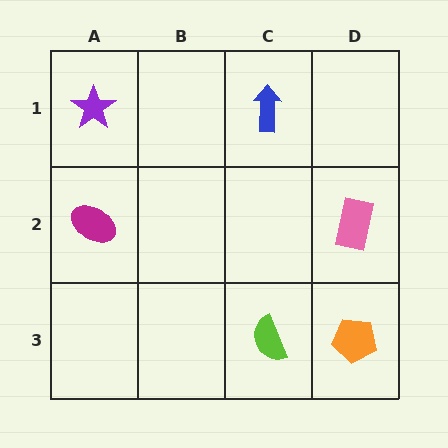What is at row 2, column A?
A magenta ellipse.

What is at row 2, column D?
A pink rectangle.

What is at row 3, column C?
A lime semicircle.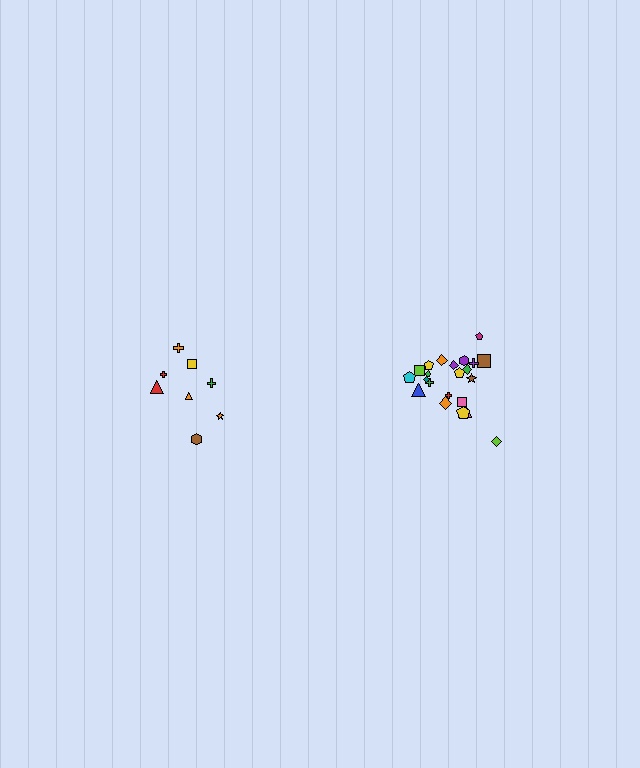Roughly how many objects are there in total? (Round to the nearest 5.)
Roughly 30 objects in total.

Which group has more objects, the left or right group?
The right group.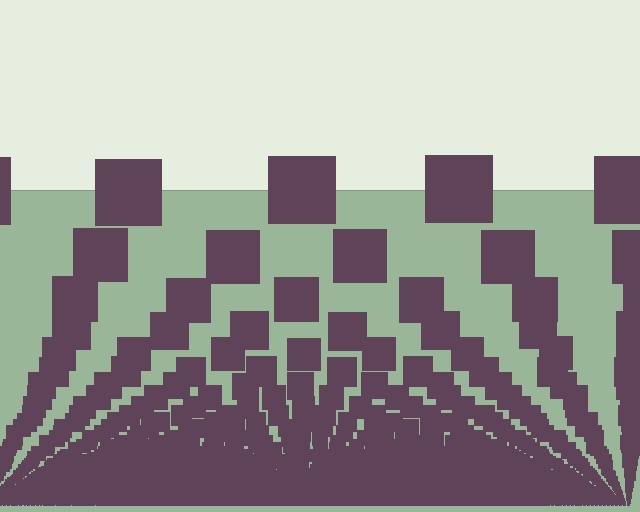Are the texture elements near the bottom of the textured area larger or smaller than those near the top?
Smaller. The gradient is inverted — elements near the bottom are smaller and denser.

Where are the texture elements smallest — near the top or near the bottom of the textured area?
Near the bottom.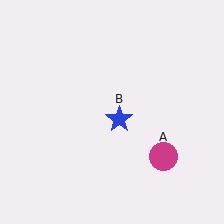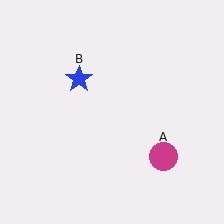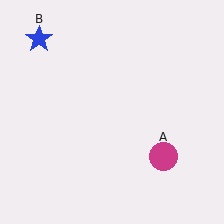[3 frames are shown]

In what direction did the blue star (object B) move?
The blue star (object B) moved up and to the left.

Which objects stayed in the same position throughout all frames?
Magenta circle (object A) remained stationary.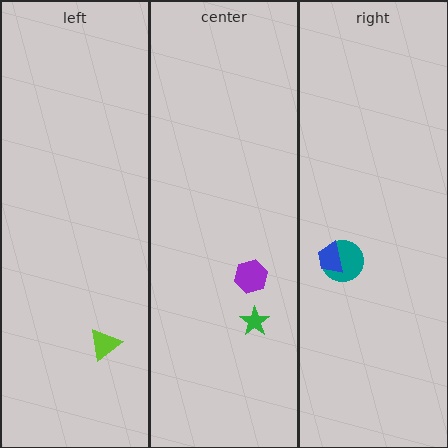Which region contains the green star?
The center region.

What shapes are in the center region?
The green star, the purple hexagon.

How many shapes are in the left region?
1.